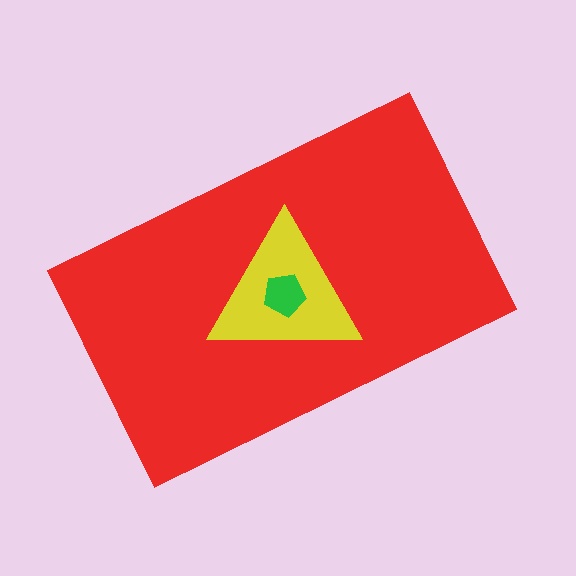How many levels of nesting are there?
3.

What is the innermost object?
The green pentagon.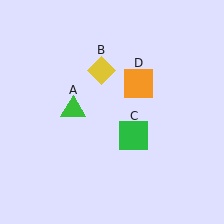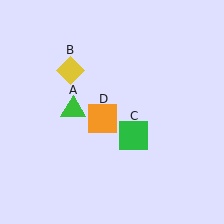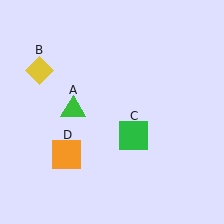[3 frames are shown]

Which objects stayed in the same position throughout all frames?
Green triangle (object A) and green square (object C) remained stationary.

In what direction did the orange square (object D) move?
The orange square (object D) moved down and to the left.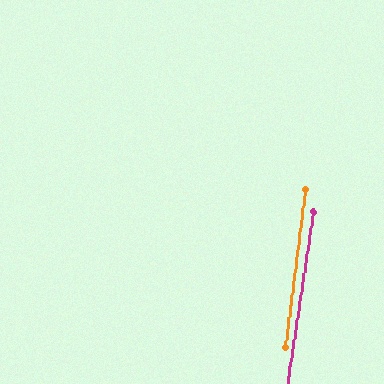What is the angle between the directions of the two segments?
Approximately 1 degree.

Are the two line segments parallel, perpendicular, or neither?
Parallel — their directions differ by only 1.4°.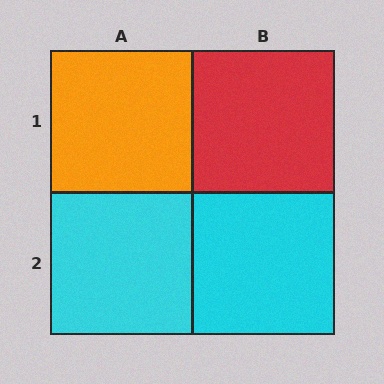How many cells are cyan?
2 cells are cyan.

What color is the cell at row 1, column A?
Orange.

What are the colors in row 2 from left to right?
Cyan, cyan.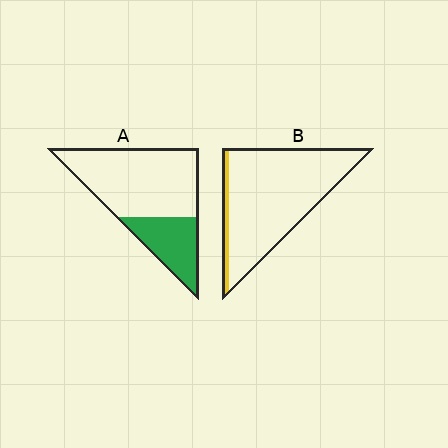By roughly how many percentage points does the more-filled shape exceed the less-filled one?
By roughly 20 percentage points (A over B).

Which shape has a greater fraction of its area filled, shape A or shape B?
Shape A.